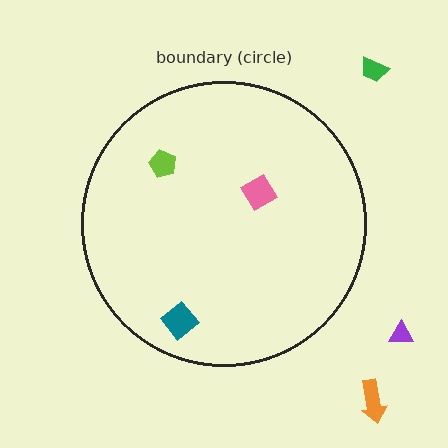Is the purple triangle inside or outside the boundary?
Outside.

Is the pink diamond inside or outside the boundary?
Inside.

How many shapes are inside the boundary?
3 inside, 3 outside.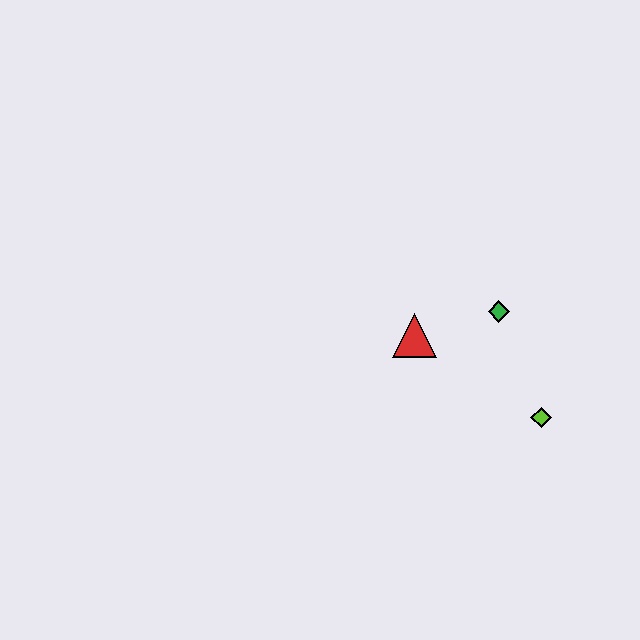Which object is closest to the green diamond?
The red triangle is closest to the green diamond.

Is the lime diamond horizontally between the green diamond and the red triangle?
No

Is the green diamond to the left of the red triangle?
No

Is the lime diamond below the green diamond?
Yes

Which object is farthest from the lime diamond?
The red triangle is farthest from the lime diamond.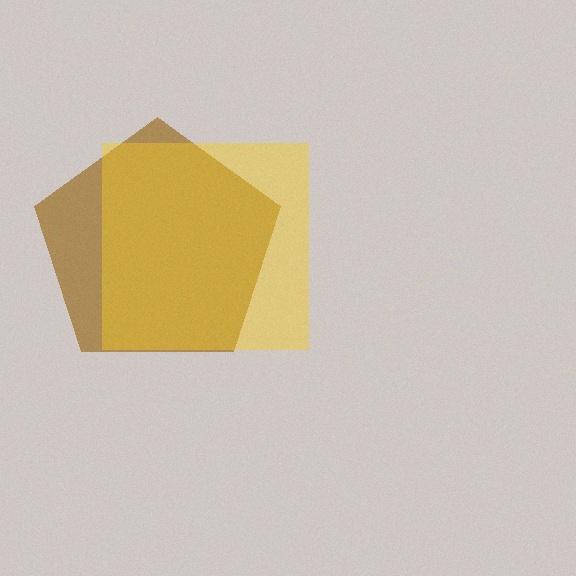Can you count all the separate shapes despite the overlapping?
Yes, there are 2 separate shapes.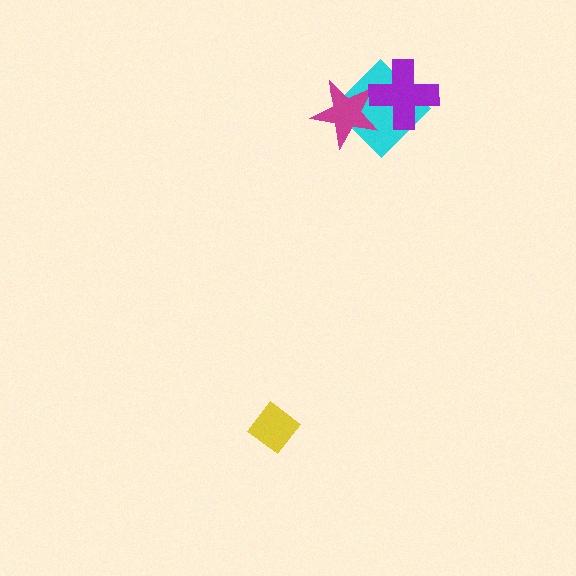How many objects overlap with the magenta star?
2 objects overlap with the magenta star.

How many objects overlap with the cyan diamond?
2 objects overlap with the cyan diamond.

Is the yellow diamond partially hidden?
No, no other shape covers it.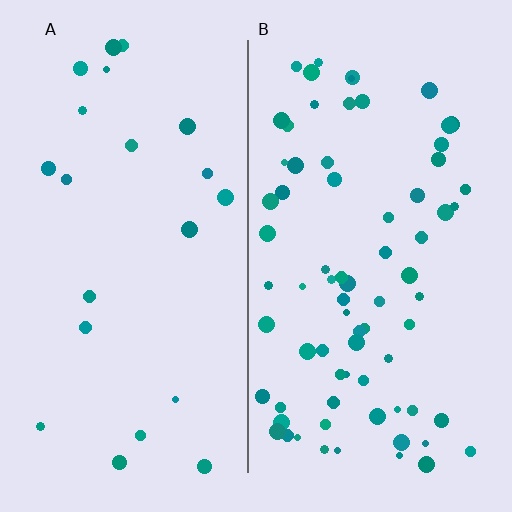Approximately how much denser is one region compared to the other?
Approximately 3.2× — region B over region A.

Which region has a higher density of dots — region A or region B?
B (the right).